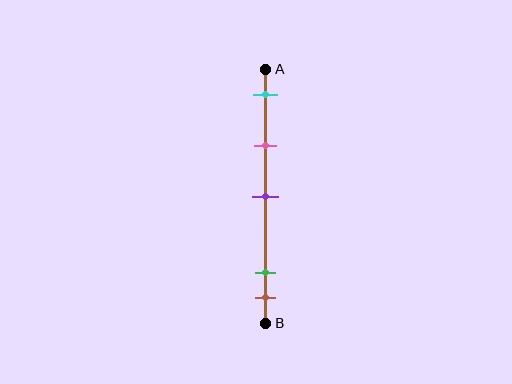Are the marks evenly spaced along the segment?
No, the marks are not evenly spaced.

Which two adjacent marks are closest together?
The green and brown marks are the closest adjacent pair.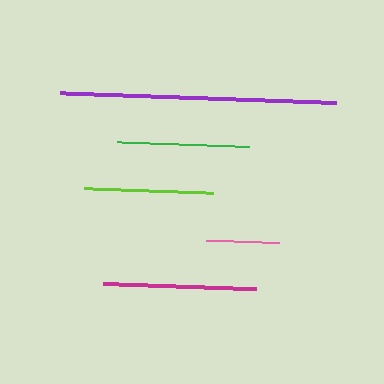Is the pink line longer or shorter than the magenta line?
The magenta line is longer than the pink line.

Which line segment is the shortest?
The pink line is the shortest at approximately 73 pixels.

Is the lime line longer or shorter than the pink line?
The lime line is longer than the pink line.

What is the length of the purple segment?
The purple segment is approximately 276 pixels long.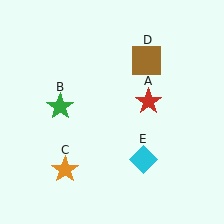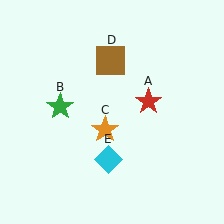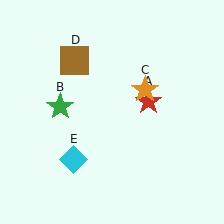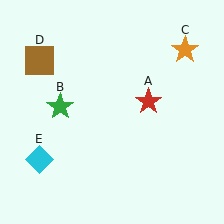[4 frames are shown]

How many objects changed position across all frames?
3 objects changed position: orange star (object C), brown square (object D), cyan diamond (object E).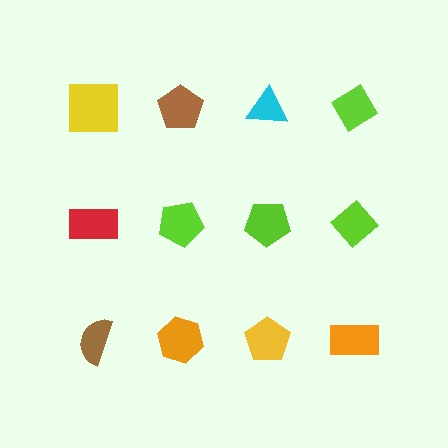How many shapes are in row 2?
4 shapes.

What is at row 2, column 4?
A lime diamond.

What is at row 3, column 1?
A brown semicircle.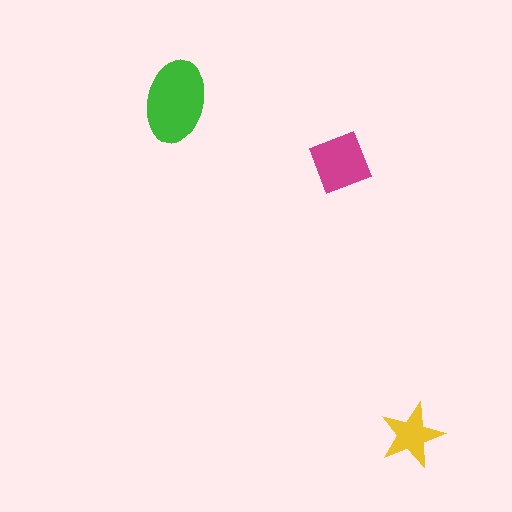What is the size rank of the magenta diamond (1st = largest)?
2nd.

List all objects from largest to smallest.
The green ellipse, the magenta diamond, the yellow star.